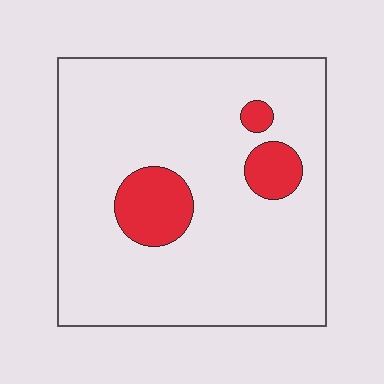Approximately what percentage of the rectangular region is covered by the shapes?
Approximately 10%.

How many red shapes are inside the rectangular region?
3.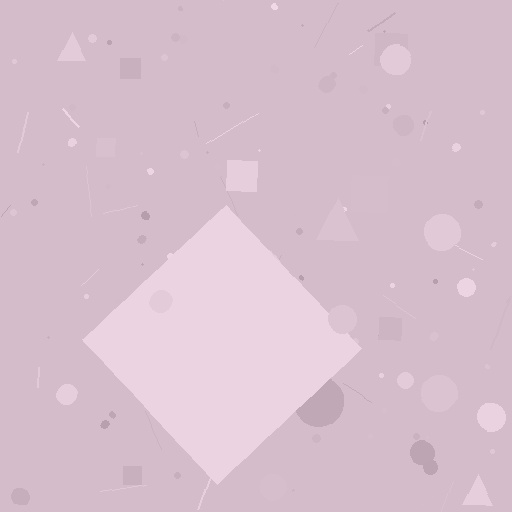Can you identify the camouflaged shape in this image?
The camouflaged shape is a diamond.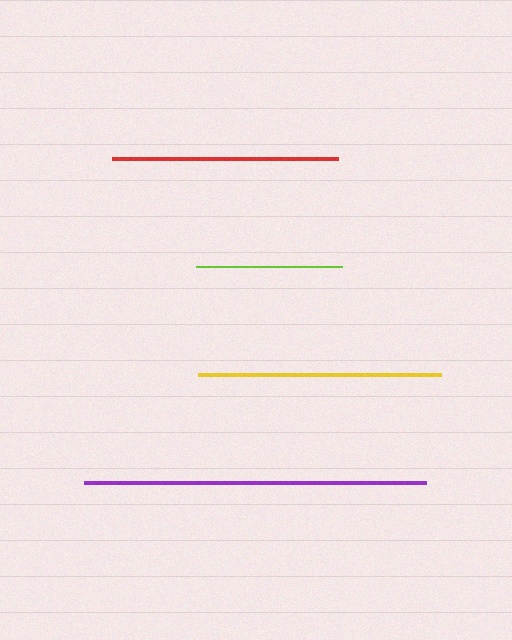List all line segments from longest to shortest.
From longest to shortest: purple, yellow, red, lime.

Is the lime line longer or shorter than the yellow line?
The yellow line is longer than the lime line.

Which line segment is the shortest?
The lime line is the shortest at approximately 146 pixels.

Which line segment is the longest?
The purple line is the longest at approximately 342 pixels.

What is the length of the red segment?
The red segment is approximately 226 pixels long.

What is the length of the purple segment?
The purple segment is approximately 342 pixels long.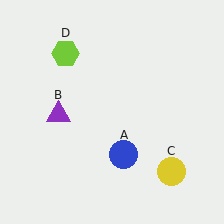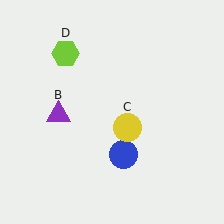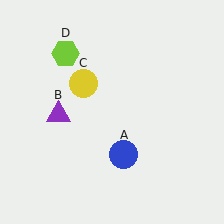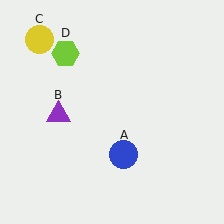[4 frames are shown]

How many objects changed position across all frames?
1 object changed position: yellow circle (object C).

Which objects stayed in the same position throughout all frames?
Blue circle (object A) and purple triangle (object B) and lime hexagon (object D) remained stationary.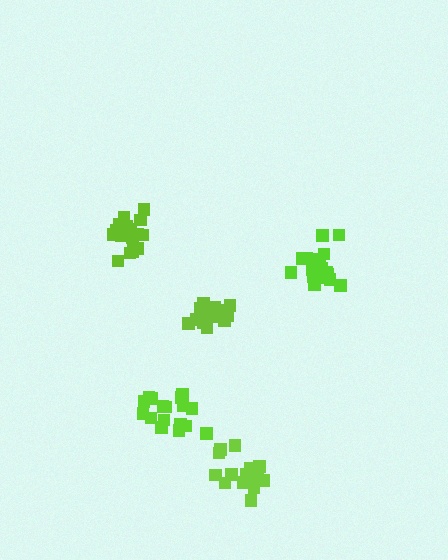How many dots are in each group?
Group 1: 17 dots, Group 2: 19 dots, Group 3: 16 dots, Group 4: 19 dots, Group 5: 16 dots (87 total).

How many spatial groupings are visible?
There are 5 spatial groupings.